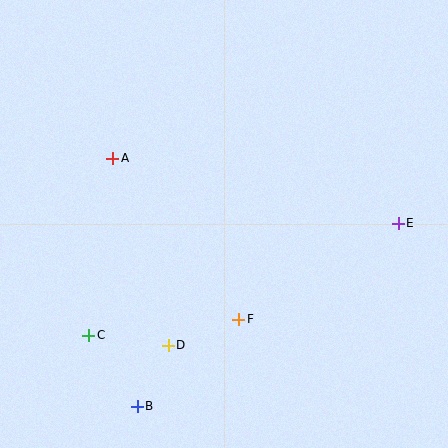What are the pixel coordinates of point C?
Point C is at (89, 335).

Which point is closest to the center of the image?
Point F at (239, 319) is closest to the center.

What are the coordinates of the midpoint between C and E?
The midpoint between C and E is at (243, 279).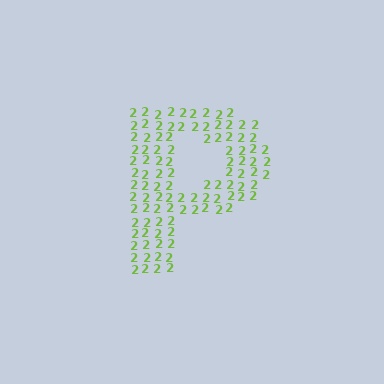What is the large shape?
The large shape is the letter P.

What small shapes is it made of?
It is made of small digit 2's.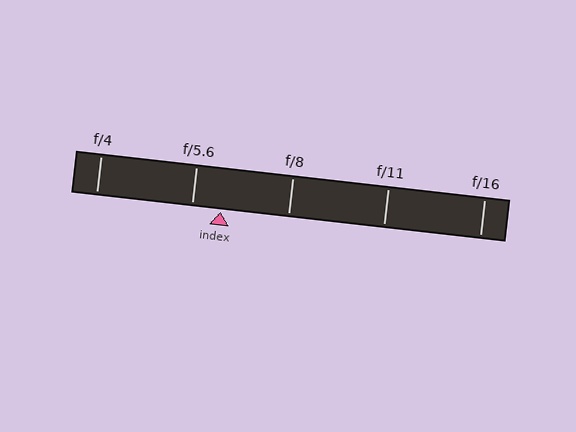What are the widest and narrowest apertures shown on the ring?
The widest aperture shown is f/4 and the narrowest is f/16.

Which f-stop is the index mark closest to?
The index mark is closest to f/5.6.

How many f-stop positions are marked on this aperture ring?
There are 5 f-stop positions marked.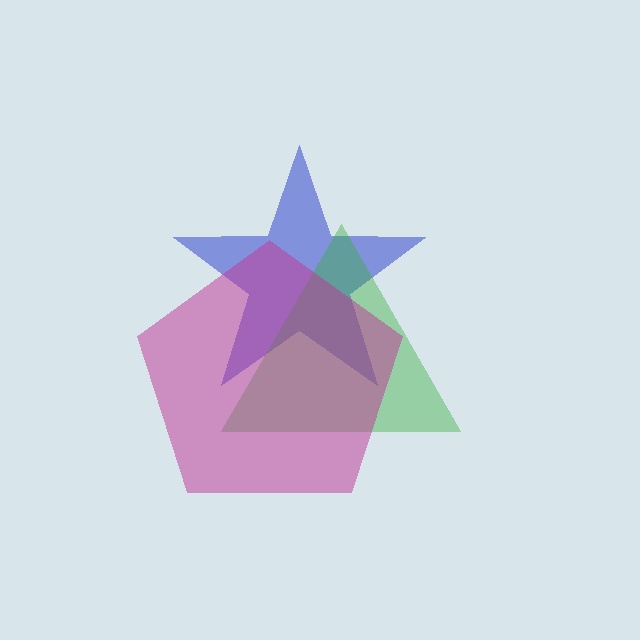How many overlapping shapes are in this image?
There are 3 overlapping shapes in the image.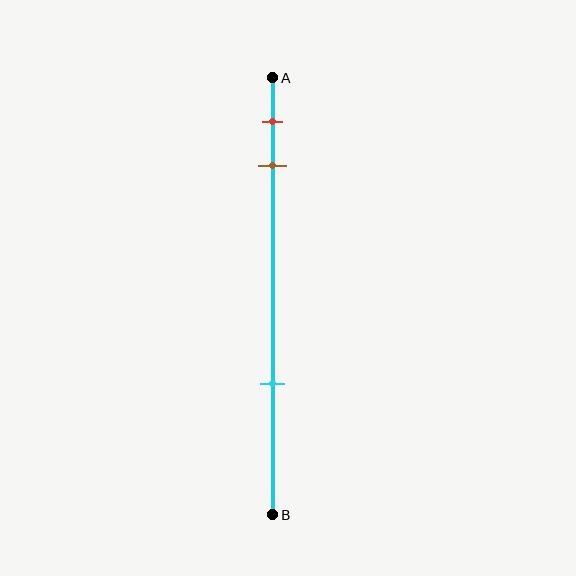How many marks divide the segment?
There are 3 marks dividing the segment.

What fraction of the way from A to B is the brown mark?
The brown mark is approximately 20% (0.2) of the way from A to B.